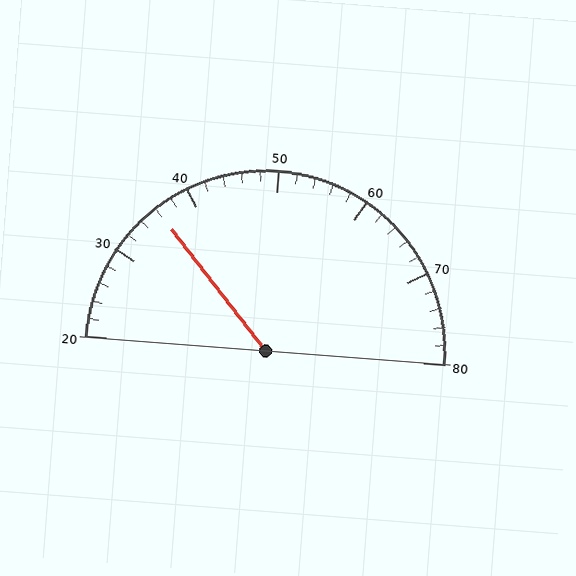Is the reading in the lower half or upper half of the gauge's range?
The reading is in the lower half of the range (20 to 80).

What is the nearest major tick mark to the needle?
The nearest major tick mark is 40.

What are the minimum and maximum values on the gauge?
The gauge ranges from 20 to 80.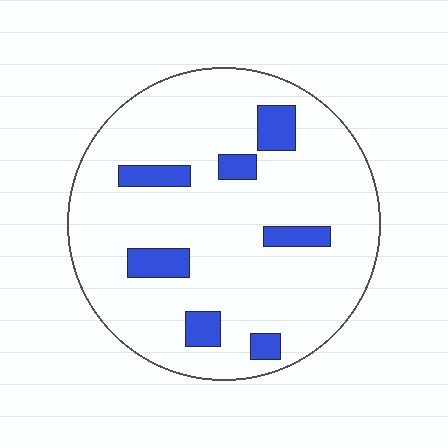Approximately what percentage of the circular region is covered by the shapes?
Approximately 15%.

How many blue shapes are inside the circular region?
7.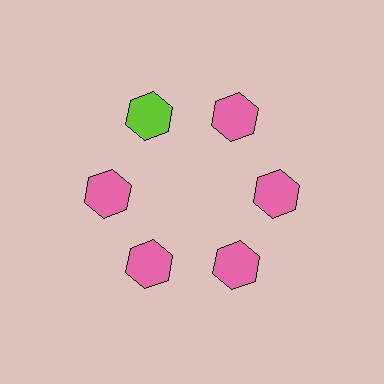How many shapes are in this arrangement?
There are 6 shapes arranged in a ring pattern.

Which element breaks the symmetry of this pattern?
The lime hexagon at roughly the 11 o'clock position breaks the symmetry. All other shapes are pink hexagons.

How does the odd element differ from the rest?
It has a different color: lime instead of pink.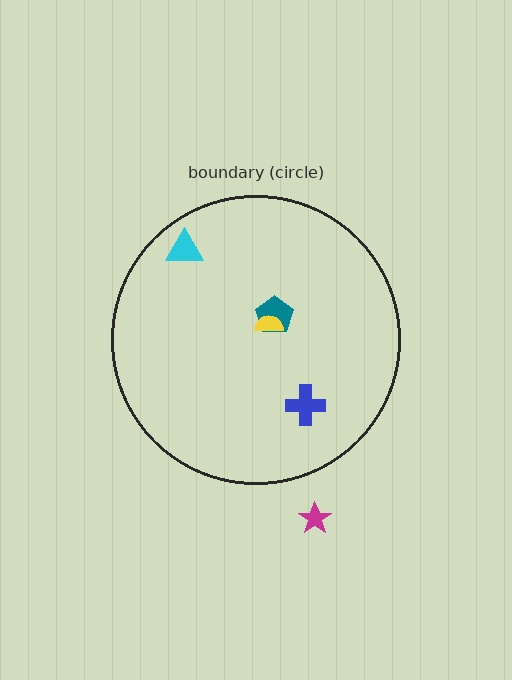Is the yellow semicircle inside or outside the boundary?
Inside.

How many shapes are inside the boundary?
4 inside, 1 outside.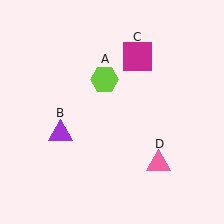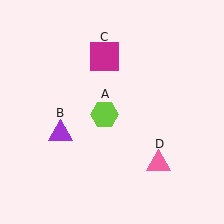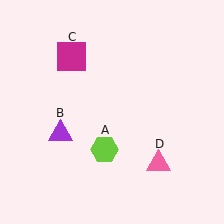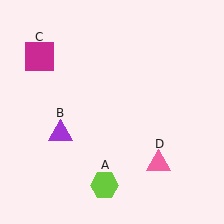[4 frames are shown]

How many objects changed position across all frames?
2 objects changed position: lime hexagon (object A), magenta square (object C).